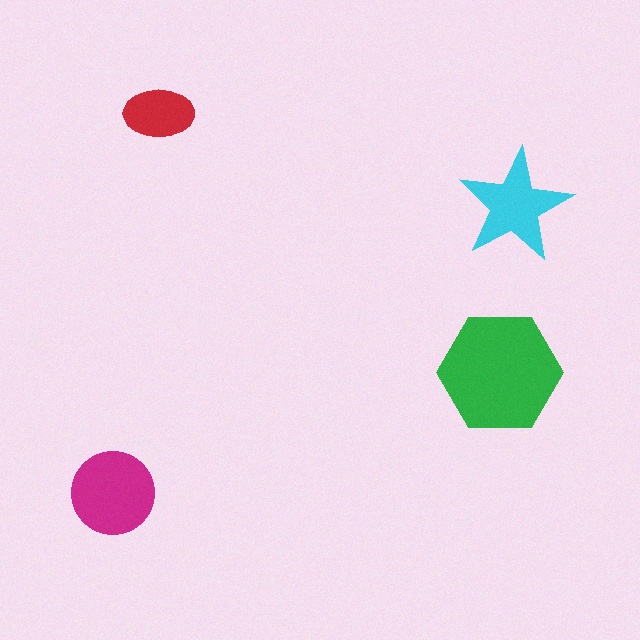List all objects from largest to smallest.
The green hexagon, the magenta circle, the cyan star, the red ellipse.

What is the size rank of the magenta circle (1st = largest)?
2nd.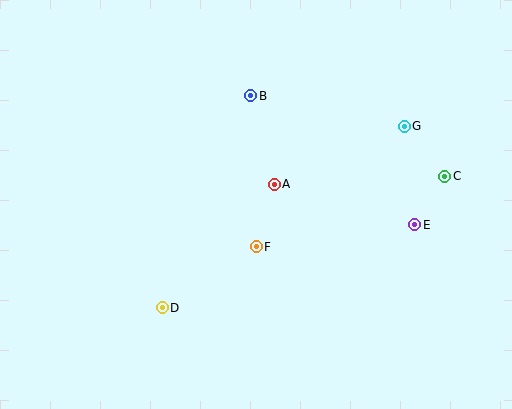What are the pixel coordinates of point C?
Point C is at (445, 176).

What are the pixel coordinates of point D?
Point D is at (162, 308).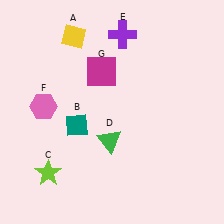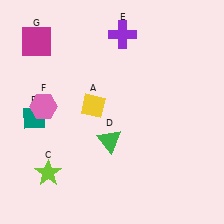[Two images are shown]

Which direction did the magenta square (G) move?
The magenta square (G) moved left.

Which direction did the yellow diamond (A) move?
The yellow diamond (A) moved down.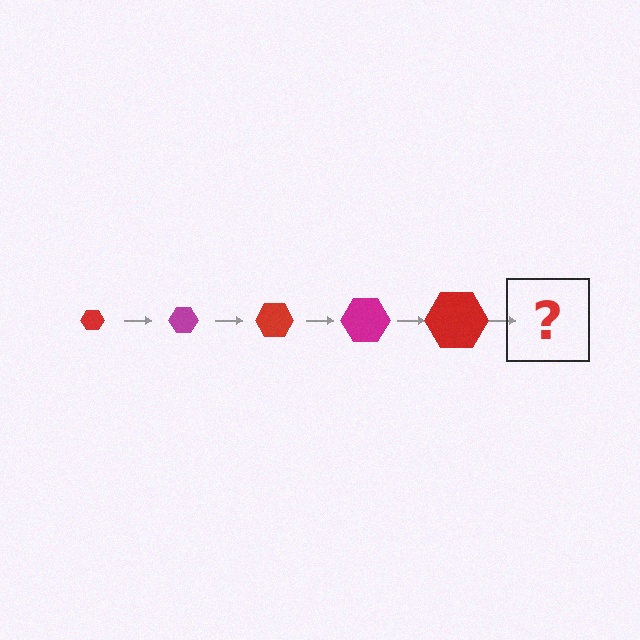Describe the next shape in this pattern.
It should be a magenta hexagon, larger than the previous one.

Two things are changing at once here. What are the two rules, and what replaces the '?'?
The two rules are that the hexagon grows larger each step and the color cycles through red and magenta. The '?' should be a magenta hexagon, larger than the previous one.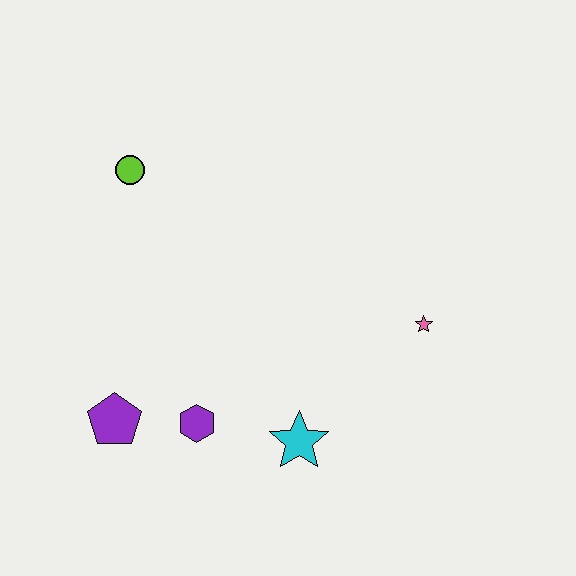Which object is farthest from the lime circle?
The pink star is farthest from the lime circle.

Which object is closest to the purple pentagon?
The purple hexagon is closest to the purple pentagon.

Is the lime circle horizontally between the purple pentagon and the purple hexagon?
Yes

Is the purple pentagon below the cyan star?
No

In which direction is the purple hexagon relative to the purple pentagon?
The purple hexagon is to the right of the purple pentagon.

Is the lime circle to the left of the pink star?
Yes